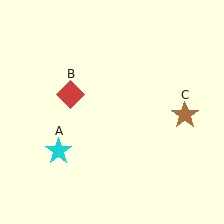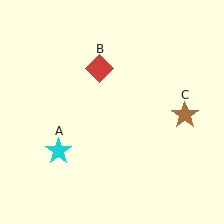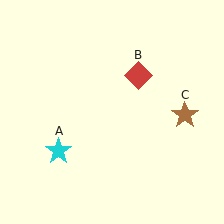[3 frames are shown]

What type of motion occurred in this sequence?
The red diamond (object B) rotated clockwise around the center of the scene.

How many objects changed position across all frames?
1 object changed position: red diamond (object B).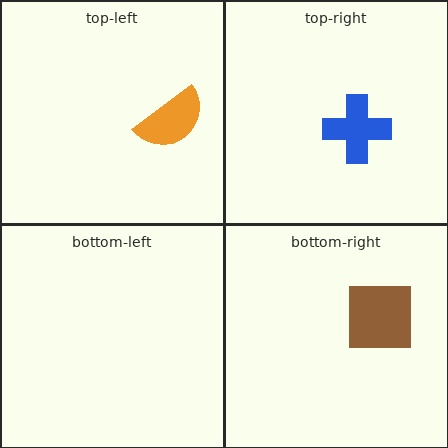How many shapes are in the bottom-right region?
1.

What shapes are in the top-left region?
The orange semicircle.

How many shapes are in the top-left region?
1.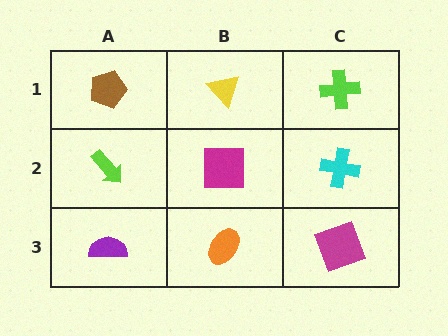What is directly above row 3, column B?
A magenta square.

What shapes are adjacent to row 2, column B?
A yellow triangle (row 1, column B), an orange ellipse (row 3, column B), a lime arrow (row 2, column A), a cyan cross (row 2, column C).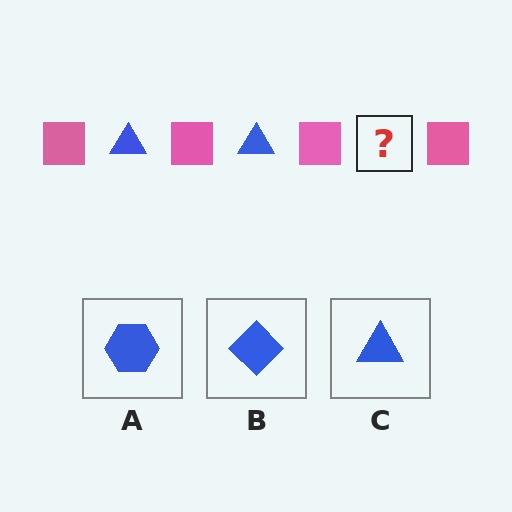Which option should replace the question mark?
Option C.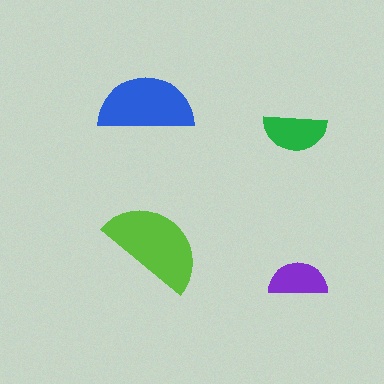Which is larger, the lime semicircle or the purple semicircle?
The lime one.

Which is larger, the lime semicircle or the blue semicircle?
The lime one.